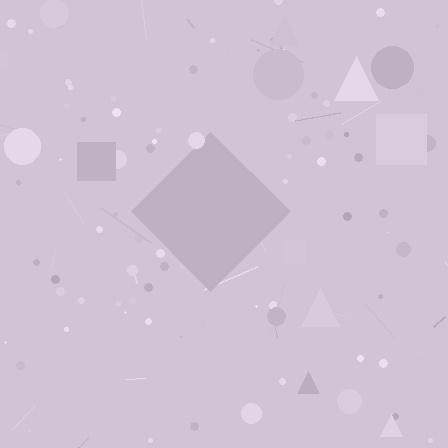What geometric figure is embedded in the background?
A diamond is embedded in the background.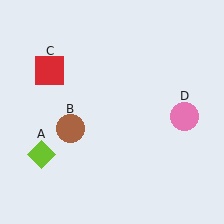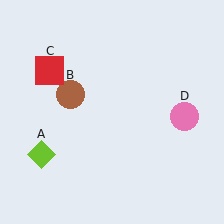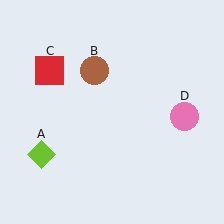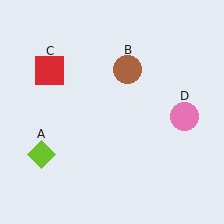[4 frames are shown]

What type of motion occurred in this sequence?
The brown circle (object B) rotated clockwise around the center of the scene.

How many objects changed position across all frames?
1 object changed position: brown circle (object B).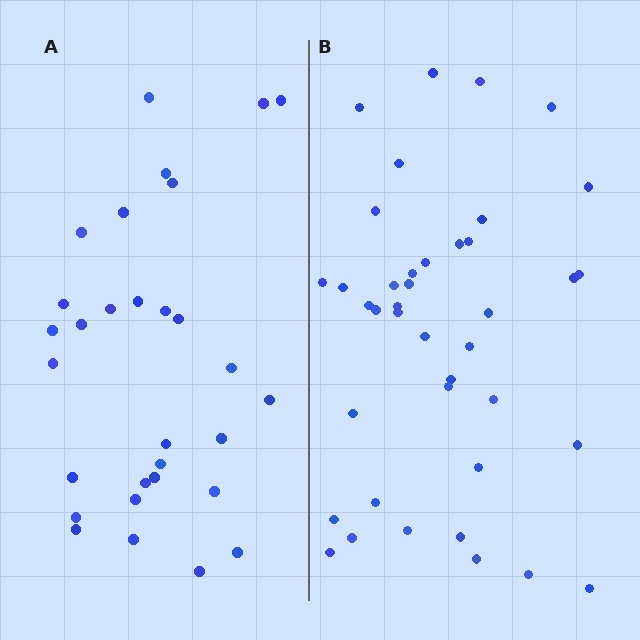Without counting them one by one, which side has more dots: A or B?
Region B (the right region) has more dots.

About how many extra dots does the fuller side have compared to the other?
Region B has roughly 10 or so more dots than region A.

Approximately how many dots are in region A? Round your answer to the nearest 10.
About 30 dots.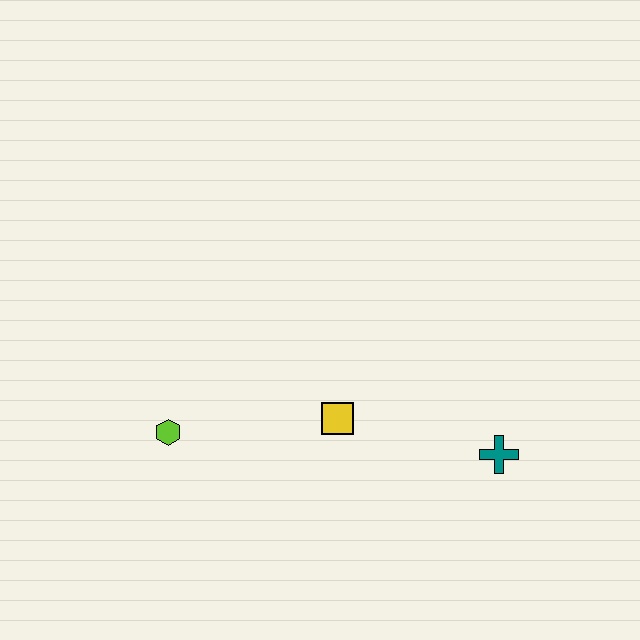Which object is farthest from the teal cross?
The lime hexagon is farthest from the teal cross.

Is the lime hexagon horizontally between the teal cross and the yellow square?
No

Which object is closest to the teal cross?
The yellow square is closest to the teal cross.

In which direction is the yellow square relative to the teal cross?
The yellow square is to the left of the teal cross.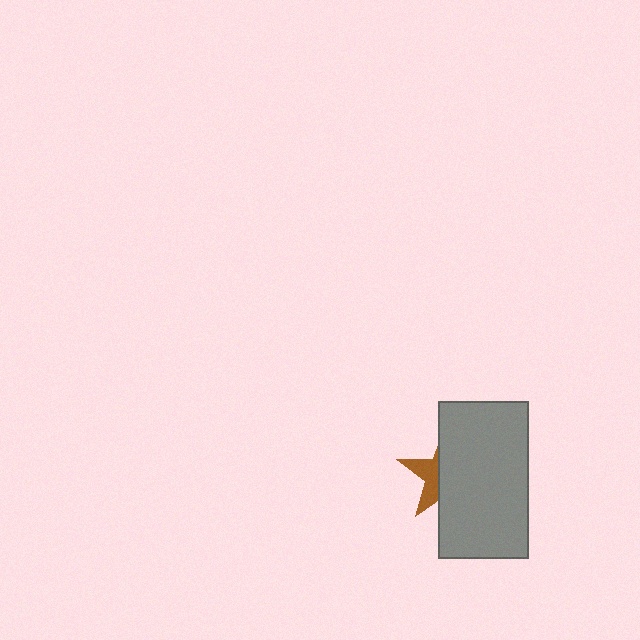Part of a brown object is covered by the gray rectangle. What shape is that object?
It is a star.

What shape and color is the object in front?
The object in front is a gray rectangle.